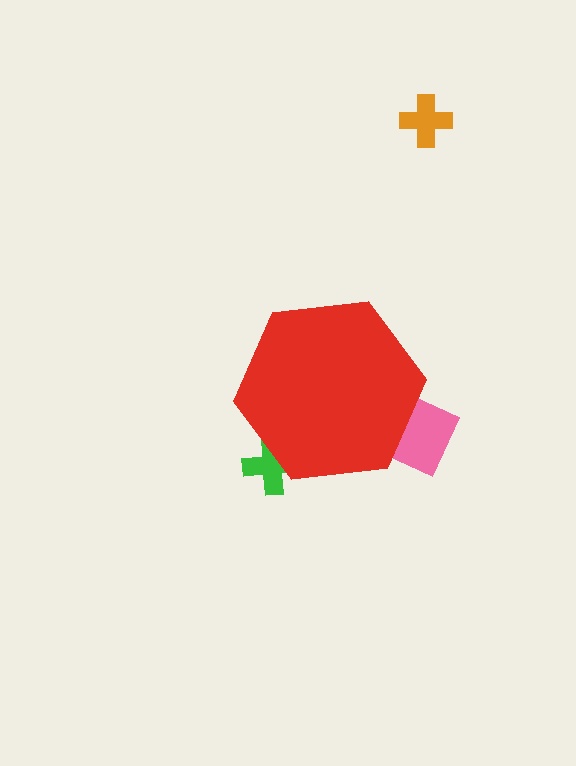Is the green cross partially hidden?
Yes, the green cross is partially hidden behind the red hexagon.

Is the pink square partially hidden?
Yes, the pink square is partially hidden behind the red hexagon.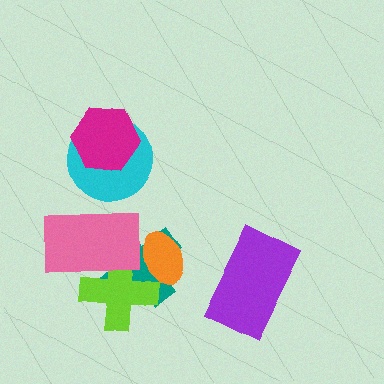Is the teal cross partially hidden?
Yes, it is partially covered by another shape.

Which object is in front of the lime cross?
The pink rectangle is in front of the lime cross.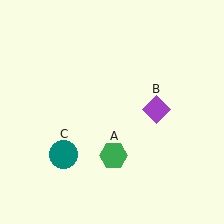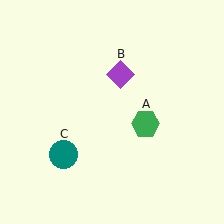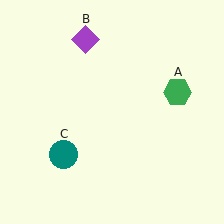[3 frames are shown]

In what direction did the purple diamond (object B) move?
The purple diamond (object B) moved up and to the left.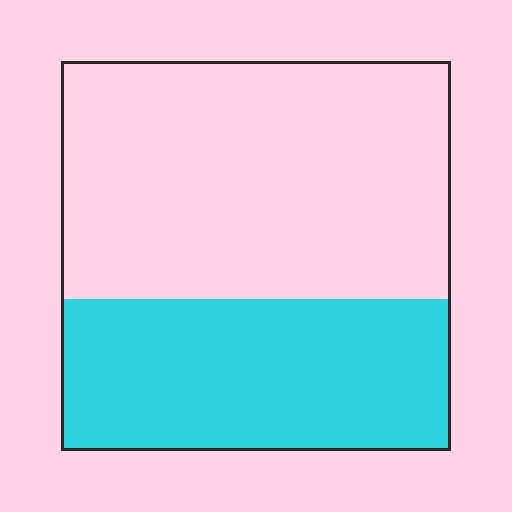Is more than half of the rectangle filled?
No.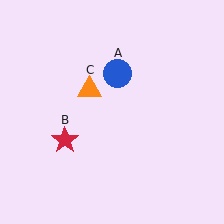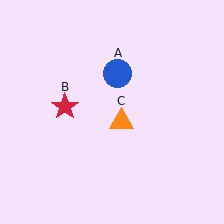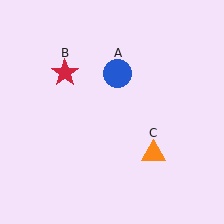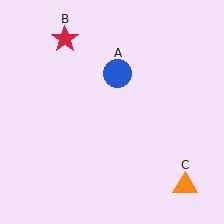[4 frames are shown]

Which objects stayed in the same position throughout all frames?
Blue circle (object A) remained stationary.